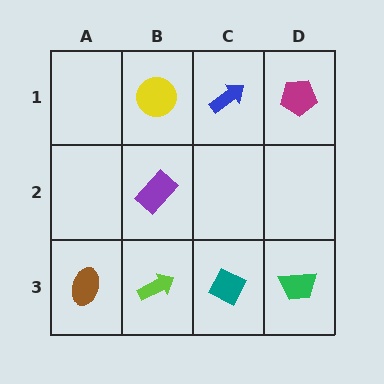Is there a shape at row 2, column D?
No, that cell is empty.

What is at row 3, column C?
A teal diamond.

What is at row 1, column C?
A blue arrow.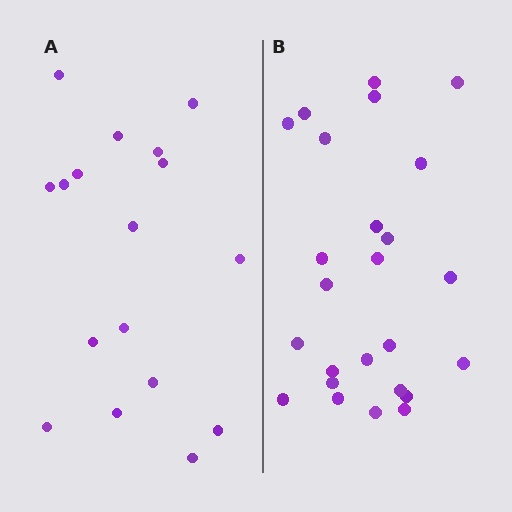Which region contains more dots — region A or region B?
Region B (the right region) has more dots.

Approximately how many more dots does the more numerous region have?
Region B has roughly 8 or so more dots than region A.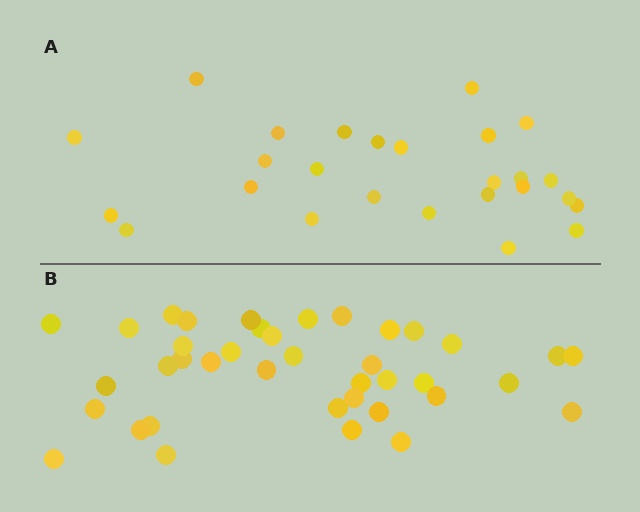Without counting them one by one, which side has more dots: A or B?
Region B (the bottom region) has more dots.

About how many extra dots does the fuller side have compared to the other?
Region B has approximately 15 more dots than region A.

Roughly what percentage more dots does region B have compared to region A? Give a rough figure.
About 50% more.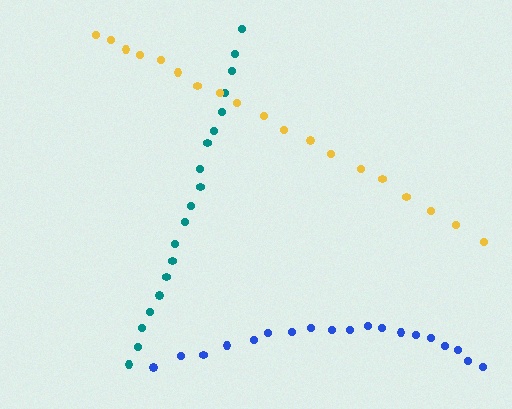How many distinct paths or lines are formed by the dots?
There are 3 distinct paths.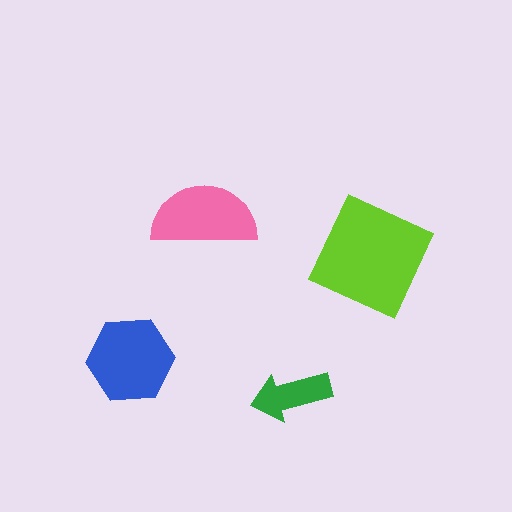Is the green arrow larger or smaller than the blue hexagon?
Smaller.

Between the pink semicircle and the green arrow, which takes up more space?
The pink semicircle.